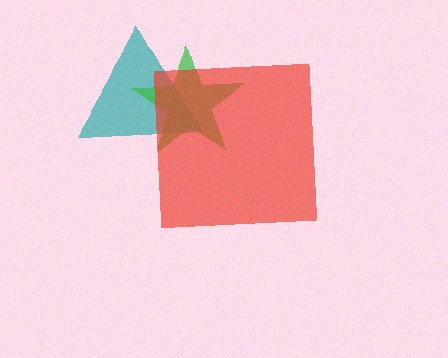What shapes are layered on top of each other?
The layered shapes are: a teal triangle, a green star, a red square.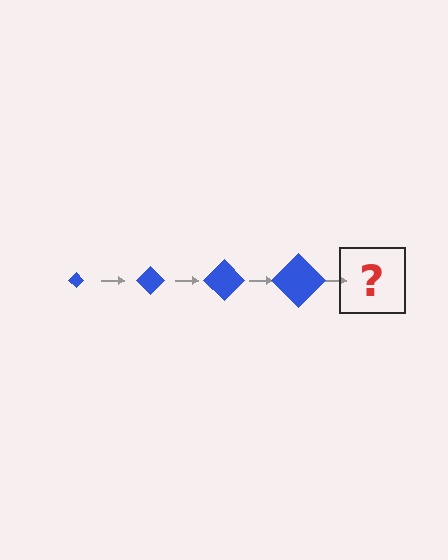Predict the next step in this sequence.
The next step is a blue diamond, larger than the previous one.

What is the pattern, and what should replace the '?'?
The pattern is that the diamond gets progressively larger each step. The '?' should be a blue diamond, larger than the previous one.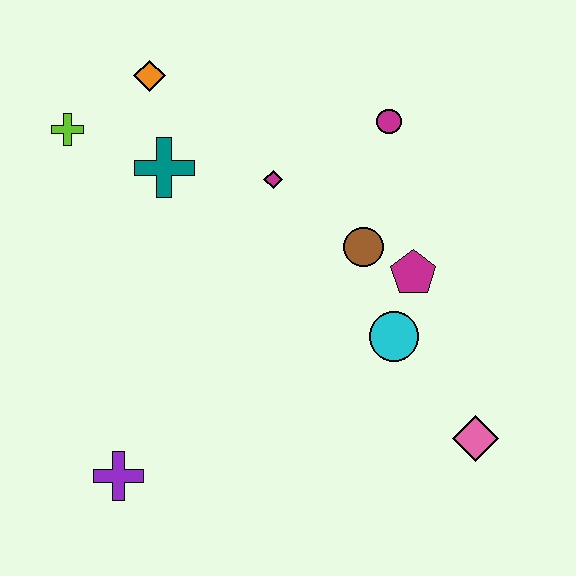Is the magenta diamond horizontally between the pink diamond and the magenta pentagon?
No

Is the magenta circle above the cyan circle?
Yes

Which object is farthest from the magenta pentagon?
The lime cross is farthest from the magenta pentagon.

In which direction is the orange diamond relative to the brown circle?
The orange diamond is to the left of the brown circle.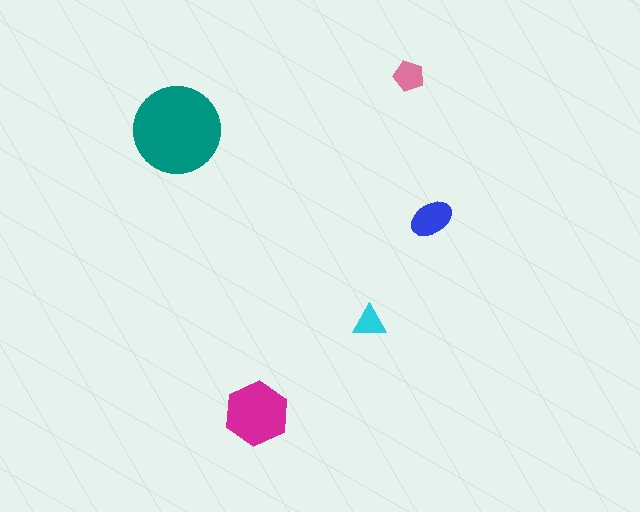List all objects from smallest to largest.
The cyan triangle, the pink pentagon, the blue ellipse, the magenta hexagon, the teal circle.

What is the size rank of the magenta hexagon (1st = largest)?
2nd.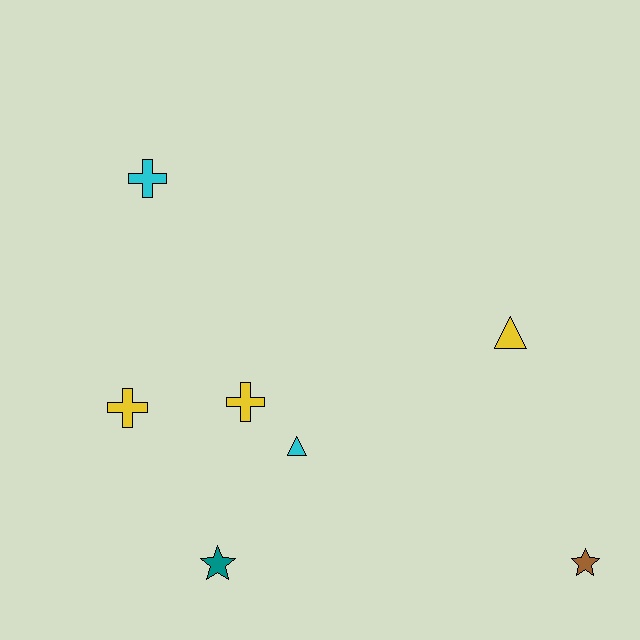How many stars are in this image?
There are 2 stars.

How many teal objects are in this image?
There is 1 teal object.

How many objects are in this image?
There are 7 objects.